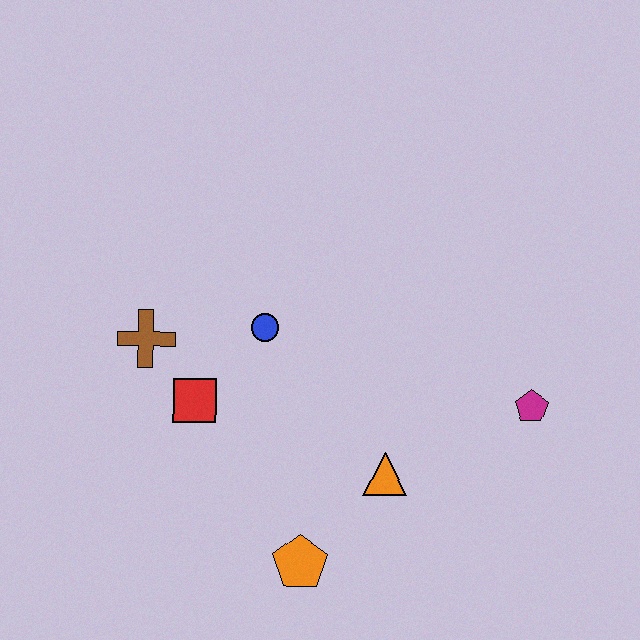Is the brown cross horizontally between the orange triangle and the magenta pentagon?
No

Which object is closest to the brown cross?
The red square is closest to the brown cross.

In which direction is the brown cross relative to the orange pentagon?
The brown cross is above the orange pentagon.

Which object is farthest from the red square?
The magenta pentagon is farthest from the red square.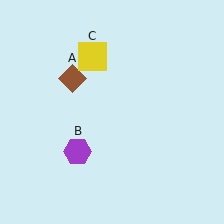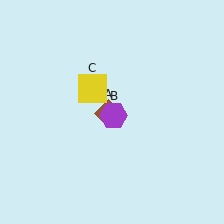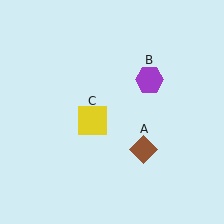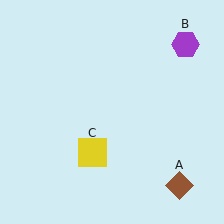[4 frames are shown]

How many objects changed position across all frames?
3 objects changed position: brown diamond (object A), purple hexagon (object B), yellow square (object C).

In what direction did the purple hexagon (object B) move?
The purple hexagon (object B) moved up and to the right.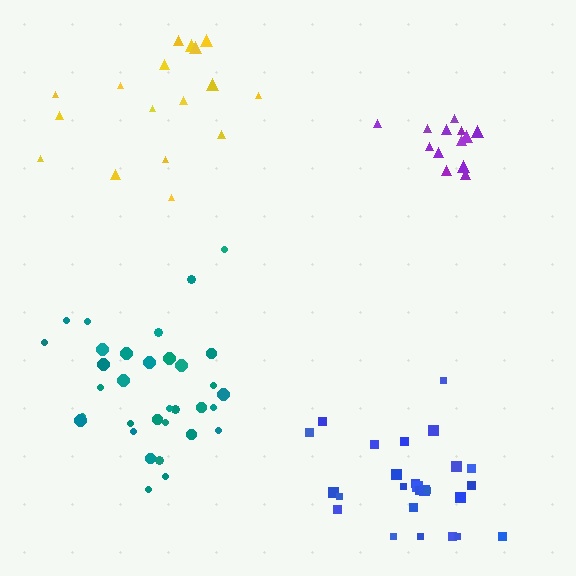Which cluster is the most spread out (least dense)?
Yellow.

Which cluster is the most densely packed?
Purple.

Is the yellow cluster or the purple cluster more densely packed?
Purple.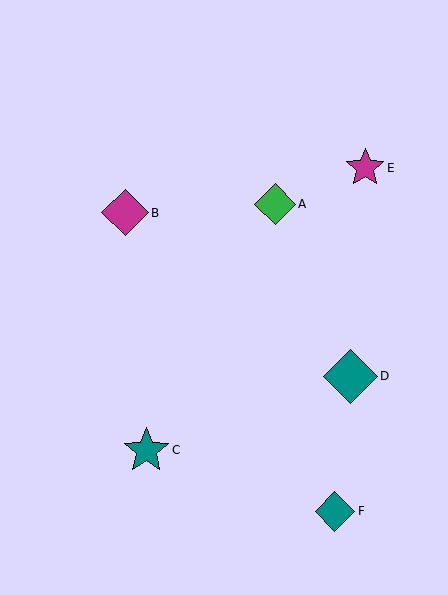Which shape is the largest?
The teal diamond (labeled D) is the largest.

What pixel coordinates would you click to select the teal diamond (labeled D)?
Click at (350, 376) to select the teal diamond D.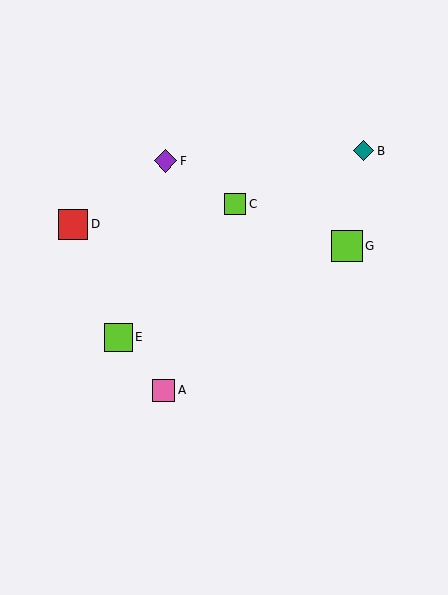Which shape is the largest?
The lime square (labeled G) is the largest.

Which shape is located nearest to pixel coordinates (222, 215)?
The lime square (labeled C) at (235, 204) is nearest to that location.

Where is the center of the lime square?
The center of the lime square is at (118, 337).